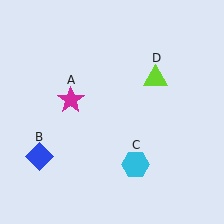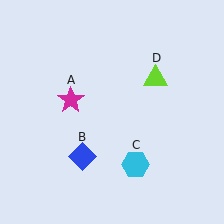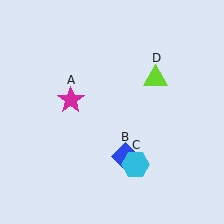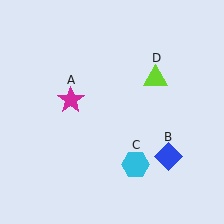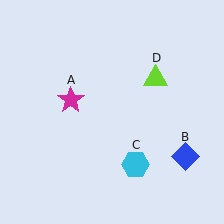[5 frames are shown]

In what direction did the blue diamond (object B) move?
The blue diamond (object B) moved right.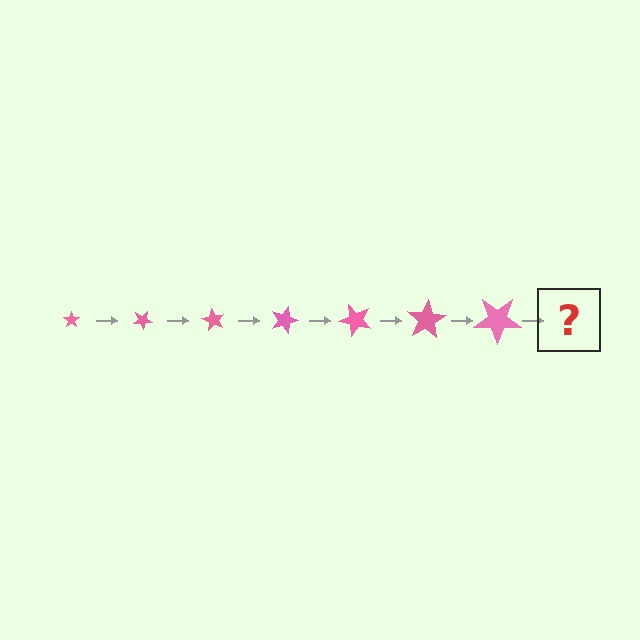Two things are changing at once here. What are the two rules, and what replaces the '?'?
The two rules are that the star grows larger each step and it rotates 30 degrees each step. The '?' should be a star, larger than the previous one and rotated 210 degrees from the start.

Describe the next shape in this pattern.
It should be a star, larger than the previous one and rotated 210 degrees from the start.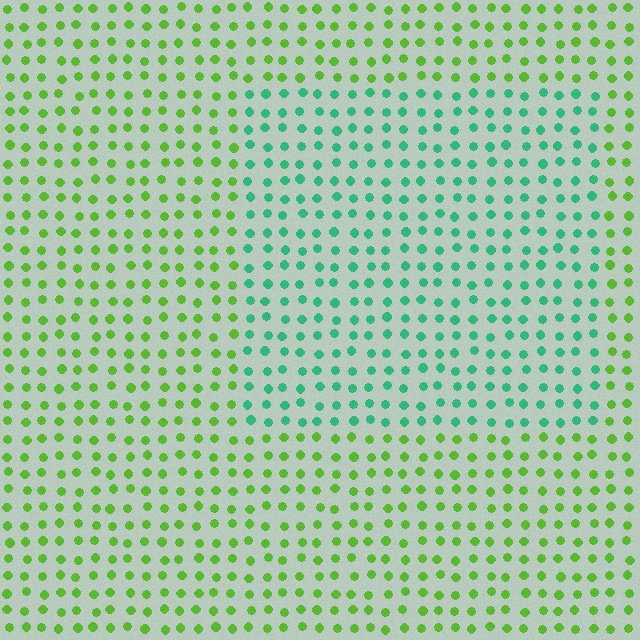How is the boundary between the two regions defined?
The boundary is defined purely by a slight shift in hue (about 50 degrees). Spacing, size, and orientation are identical on both sides.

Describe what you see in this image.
The image is filled with small lime elements in a uniform arrangement. A rectangle-shaped region is visible where the elements are tinted to a slightly different hue, forming a subtle color boundary.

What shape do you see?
I see a rectangle.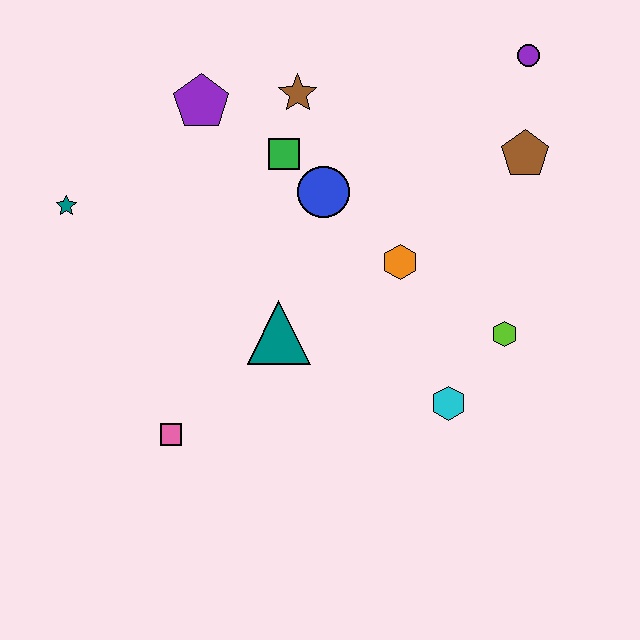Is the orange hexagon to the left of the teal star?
No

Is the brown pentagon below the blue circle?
No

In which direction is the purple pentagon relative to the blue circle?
The purple pentagon is to the left of the blue circle.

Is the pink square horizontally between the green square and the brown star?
No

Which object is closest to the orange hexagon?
The blue circle is closest to the orange hexagon.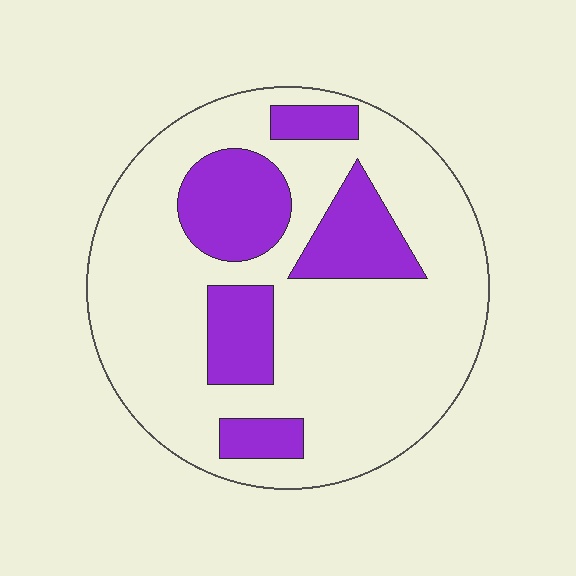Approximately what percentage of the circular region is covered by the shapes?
Approximately 25%.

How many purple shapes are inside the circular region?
5.